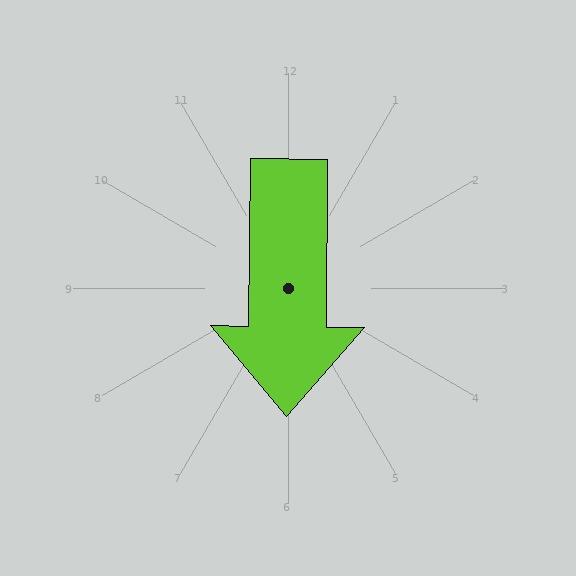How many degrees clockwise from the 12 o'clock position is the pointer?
Approximately 181 degrees.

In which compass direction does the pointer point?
South.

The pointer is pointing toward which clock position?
Roughly 6 o'clock.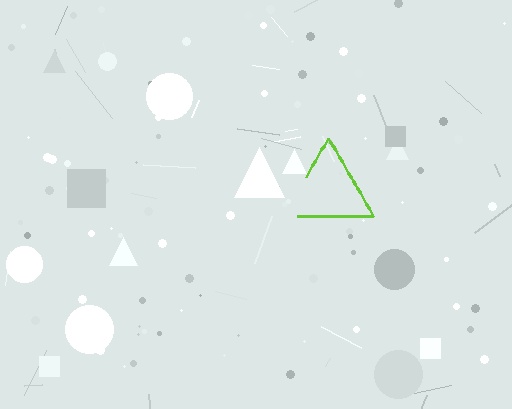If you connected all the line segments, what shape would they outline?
They would outline a triangle.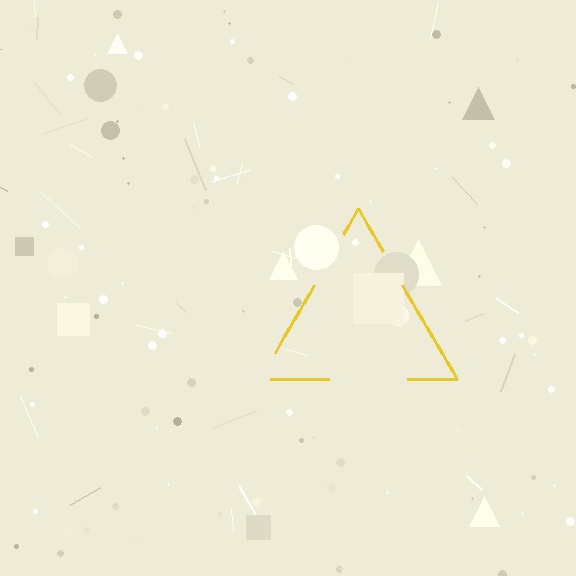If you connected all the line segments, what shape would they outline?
They would outline a triangle.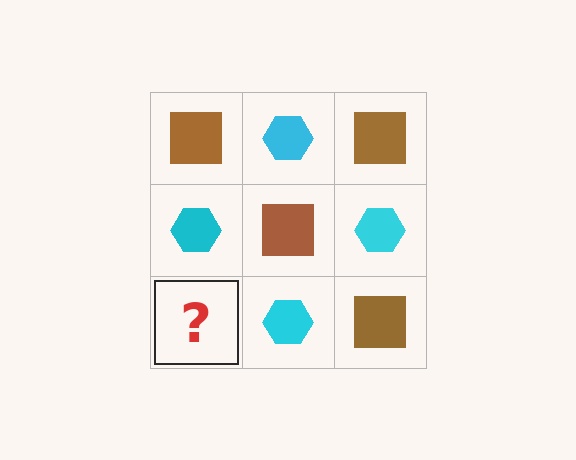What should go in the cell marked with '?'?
The missing cell should contain a brown square.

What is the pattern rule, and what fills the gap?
The rule is that it alternates brown square and cyan hexagon in a checkerboard pattern. The gap should be filled with a brown square.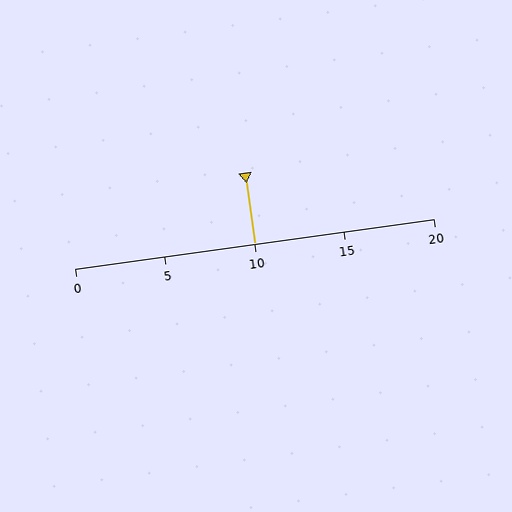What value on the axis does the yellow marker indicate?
The marker indicates approximately 10.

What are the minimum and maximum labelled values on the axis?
The axis runs from 0 to 20.